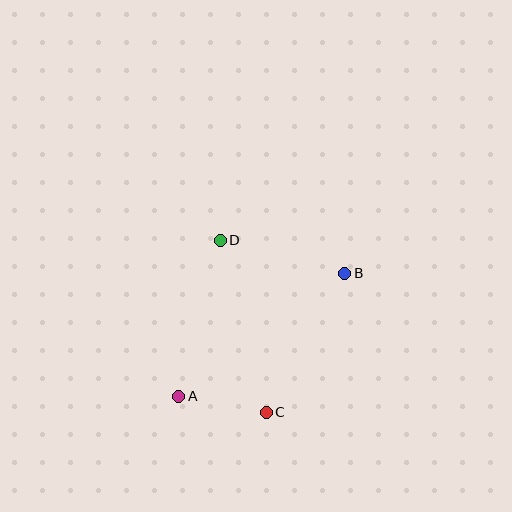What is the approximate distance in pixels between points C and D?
The distance between C and D is approximately 178 pixels.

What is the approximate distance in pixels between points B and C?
The distance between B and C is approximately 160 pixels.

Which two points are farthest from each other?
Points A and B are farthest from each other.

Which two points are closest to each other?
Points A and C are closest to each other.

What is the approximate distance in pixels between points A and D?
The distance between A and D is approximately 161 pixels.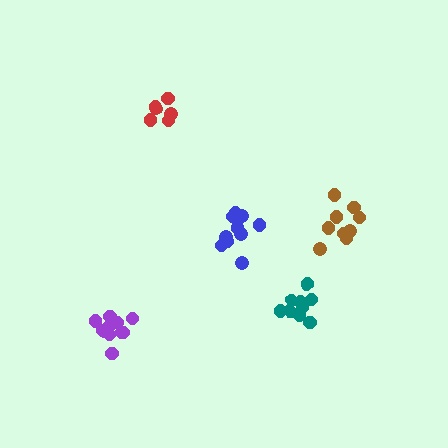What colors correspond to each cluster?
The clusters are colored: teal, brown, blue, red, purple.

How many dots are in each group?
Group 1: 9 dots, Group 2: 9 dots, Group 3: 11 dots, Group 4: 6 dots, Group 5: 11 dots (46 total).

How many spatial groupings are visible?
There are 5 spatial groupings.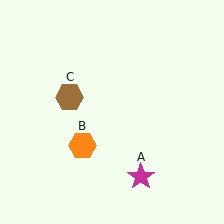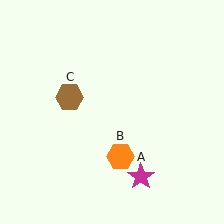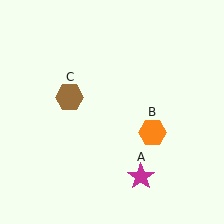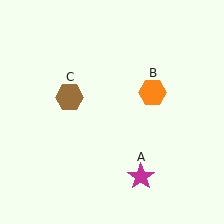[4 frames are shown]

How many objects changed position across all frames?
1 object changed position: orange hexagon (object B).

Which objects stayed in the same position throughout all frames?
Magenta star (object A) and brown hexagon (object C) remained stationary.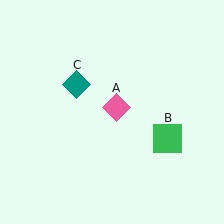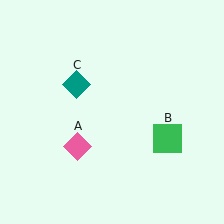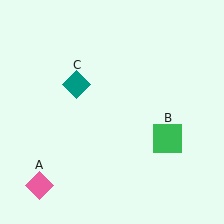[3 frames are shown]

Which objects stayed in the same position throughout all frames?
Green square (object B) and teal diamond (object C) remained stationary.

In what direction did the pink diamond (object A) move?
The pink diamond (object A) moved down and to the left.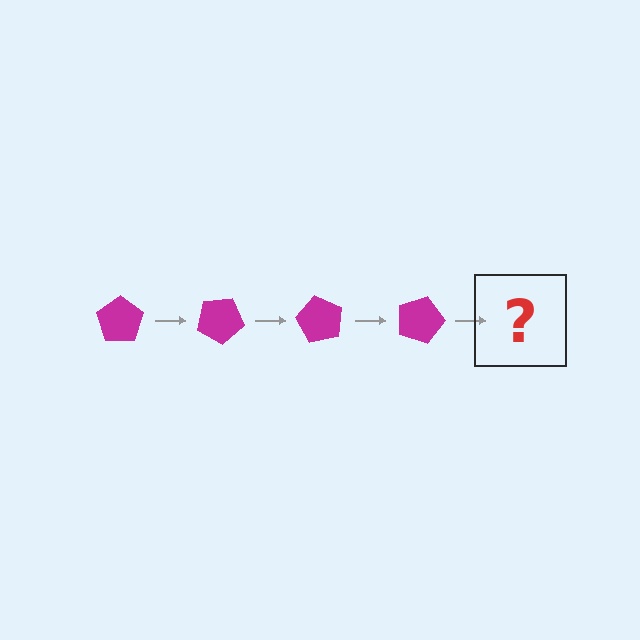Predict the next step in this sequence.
The next step is a magenta pentagon rotated 120 degrees.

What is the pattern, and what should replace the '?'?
The pattern is that the pentagon rotates 30 degrees each step. The '?' should be a magenta pentagon rotated 120 degrees.